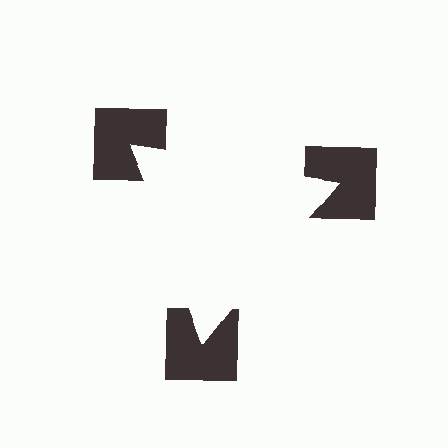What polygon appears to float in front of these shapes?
An illusory triangle — its edges are inferred from the aligned wedge cuts in the notched squares, not physically drawn.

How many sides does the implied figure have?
3 sides.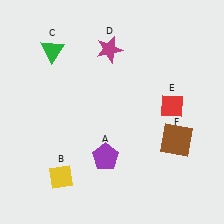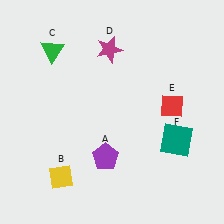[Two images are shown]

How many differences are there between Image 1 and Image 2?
There is 1 difference between the two images.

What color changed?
The square (F) changed from brown in Image 1 to teal in Image 2.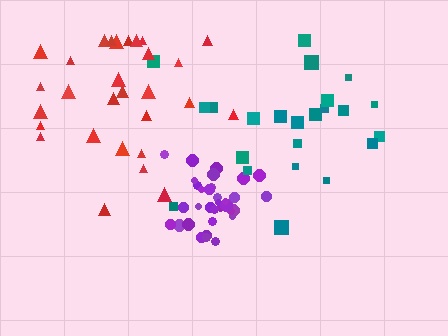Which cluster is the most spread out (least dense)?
Teal.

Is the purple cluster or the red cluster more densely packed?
Purple.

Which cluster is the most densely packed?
Purple.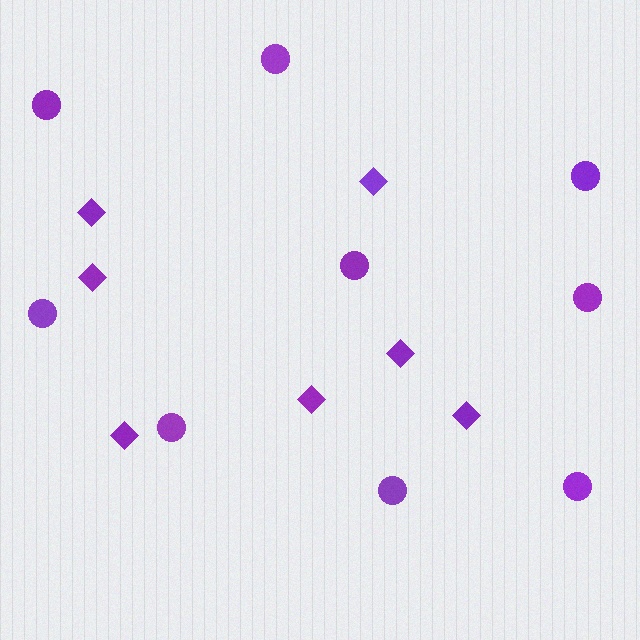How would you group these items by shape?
There are 2 groups: one group of diamonds (7) and one group of circles (9).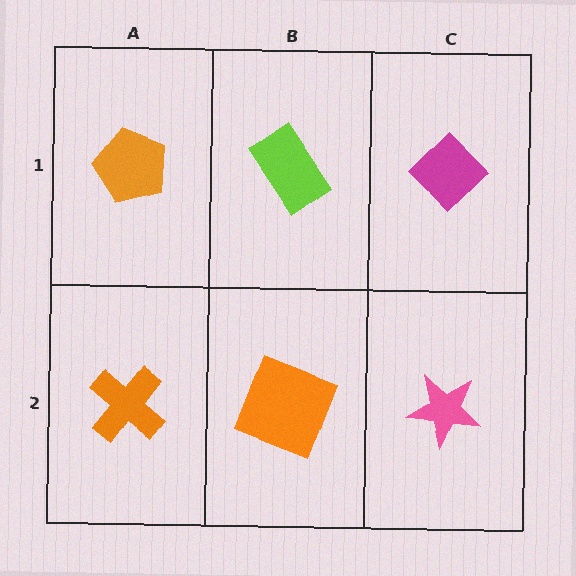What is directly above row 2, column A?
An orange pentagon.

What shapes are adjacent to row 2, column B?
A lime rectangle (row 1, column B), an orange cross (row 2, column A), a pink star (row 2, column C).